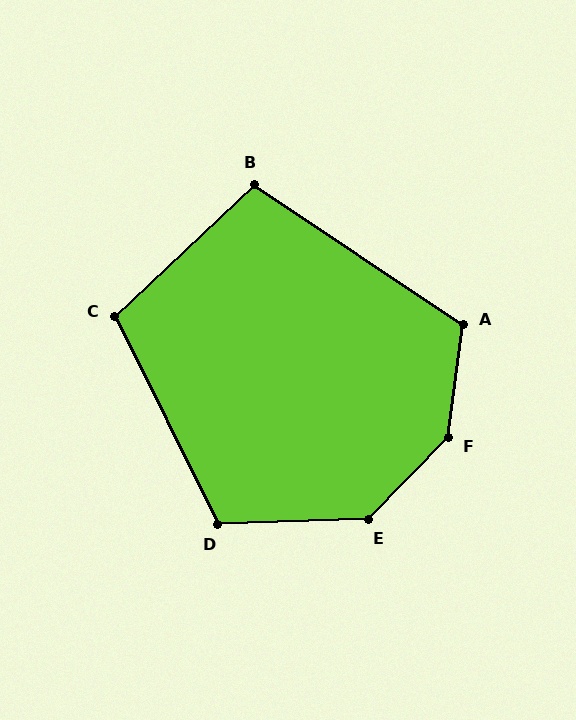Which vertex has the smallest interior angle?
B, at approximately 103 degrees.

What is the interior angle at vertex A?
Approximately 117 degrees (obtuse).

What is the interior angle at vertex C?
Approximately 107 degrees (obtuse).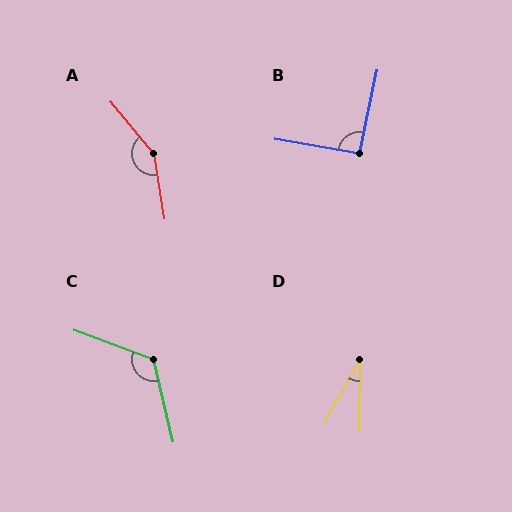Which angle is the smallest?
D, at approximately 29 degrees.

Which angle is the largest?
A, at approximately 150 degrees.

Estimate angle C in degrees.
Approximately 124 degrees.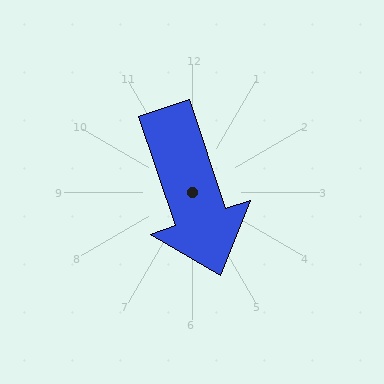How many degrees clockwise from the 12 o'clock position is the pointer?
Approximately 161 degrees.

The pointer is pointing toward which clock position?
Roughly 5 o'clock.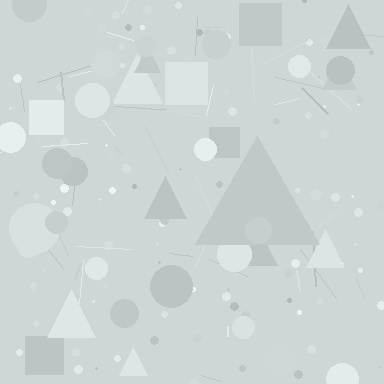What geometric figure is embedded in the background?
A triangle is embedded in the background.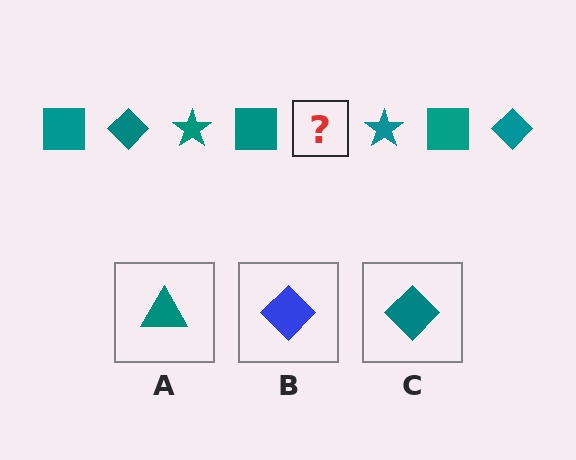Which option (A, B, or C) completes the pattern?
C.